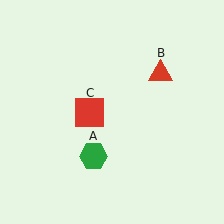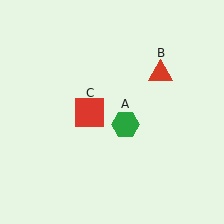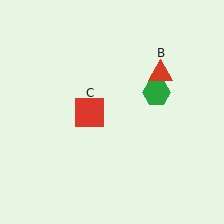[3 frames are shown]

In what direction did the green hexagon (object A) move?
The green hexagon (object A) moved up and to the right.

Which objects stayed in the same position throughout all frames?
Red triangle (object B) and red square (object C) remained stationary.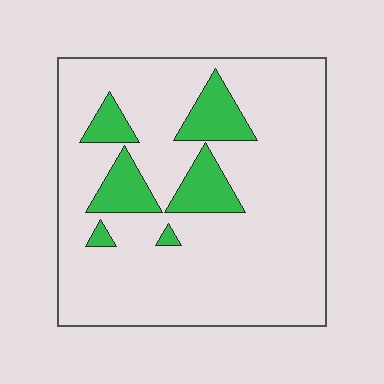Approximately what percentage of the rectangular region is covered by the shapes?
Approximately 15%.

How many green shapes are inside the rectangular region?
6.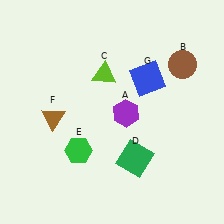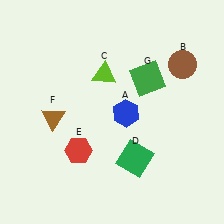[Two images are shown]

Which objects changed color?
A changed from purple to blue. E changed from green to red. G changed from blue to green.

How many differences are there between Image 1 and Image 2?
There are 3 differences between the two images.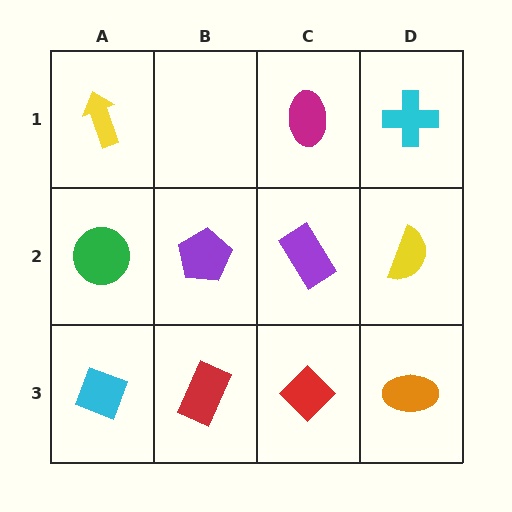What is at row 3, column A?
A cyan diamond.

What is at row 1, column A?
A yellow arrow.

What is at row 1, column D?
A cyan cross.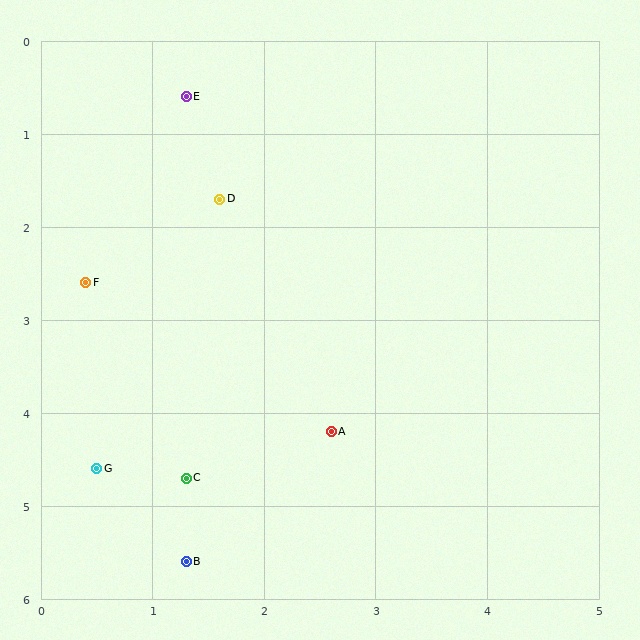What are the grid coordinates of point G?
Point G is at approximately (0.5, 4.6).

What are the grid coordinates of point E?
Point E is at approximately (1.3, 0.6).